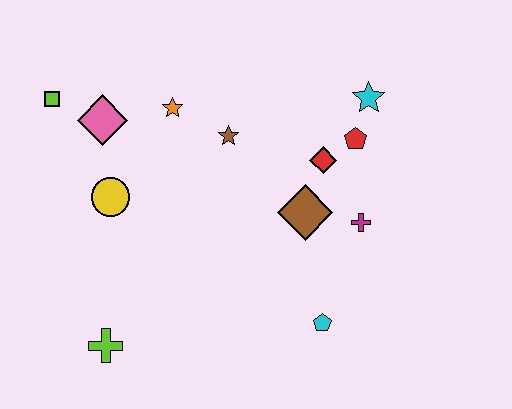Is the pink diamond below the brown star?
No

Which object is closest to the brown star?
The orange star is closest to the brown star.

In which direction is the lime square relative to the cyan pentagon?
The lime square is to the left of the cyan pentagon.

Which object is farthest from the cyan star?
The lime cross is farthest from the cyan star.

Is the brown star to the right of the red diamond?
No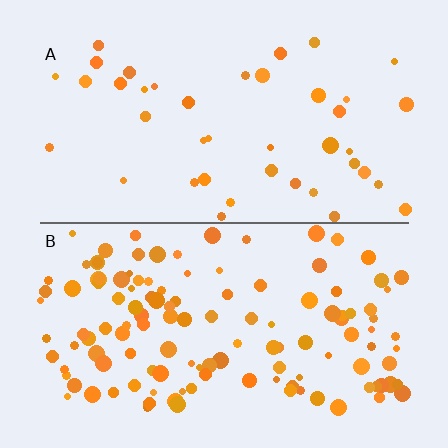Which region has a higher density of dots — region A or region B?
B (the bottom).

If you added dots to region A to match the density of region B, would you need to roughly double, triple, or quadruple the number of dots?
Approximately triple.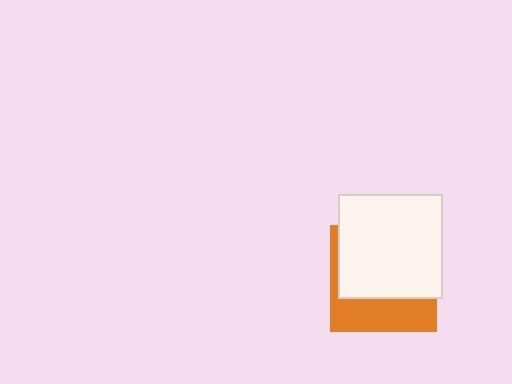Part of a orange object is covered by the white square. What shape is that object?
It is a square.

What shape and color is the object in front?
The object in front is a white square.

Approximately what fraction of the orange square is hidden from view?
Roughly 65% of the orange square is hidden behind the white square.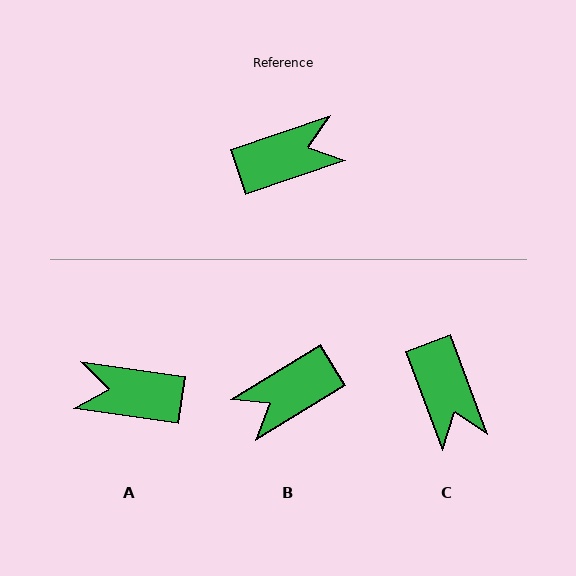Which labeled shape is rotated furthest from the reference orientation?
B, about 168 degrees away.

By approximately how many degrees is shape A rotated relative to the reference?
Approximately 153 degrees counter-clockwise.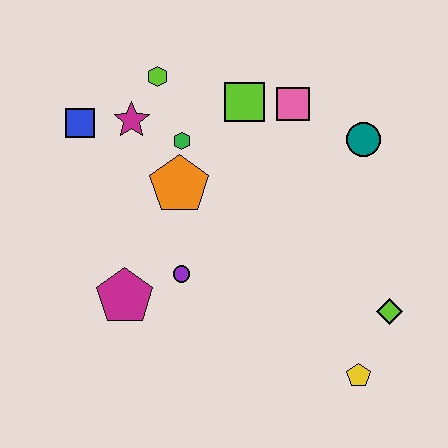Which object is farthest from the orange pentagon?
The yellow pentagon is farthest from the orange pentagon.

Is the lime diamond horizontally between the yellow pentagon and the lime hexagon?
No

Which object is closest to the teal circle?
The pink square is closest to the teal circle.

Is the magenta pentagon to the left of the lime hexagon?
Yes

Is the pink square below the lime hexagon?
Yes